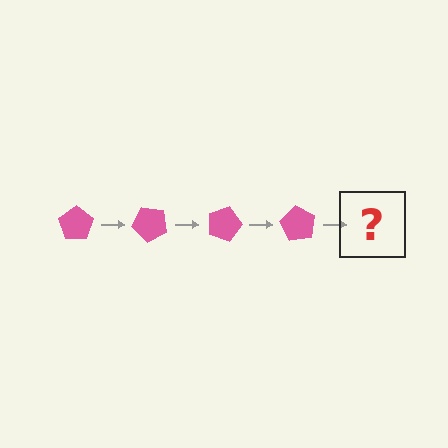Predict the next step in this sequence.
The next step is a pink pentagon rotated 180 degrees.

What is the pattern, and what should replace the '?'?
The pattern is that the pentagon rotates 45 degrees each step. The '?' should be a pink pentagon rotated 180 degrees.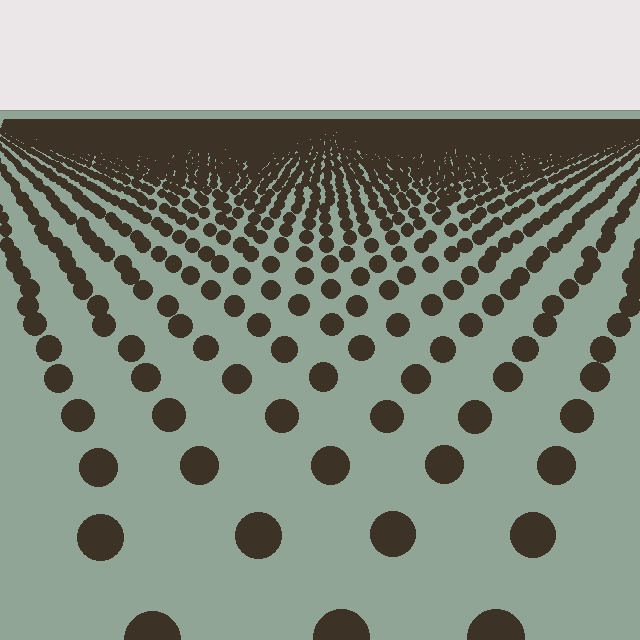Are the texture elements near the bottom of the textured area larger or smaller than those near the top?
Larger. Near the bottom, elements are closer to the viewer and appear at a bigger on-screen size.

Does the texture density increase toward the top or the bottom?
Density increases toward the top.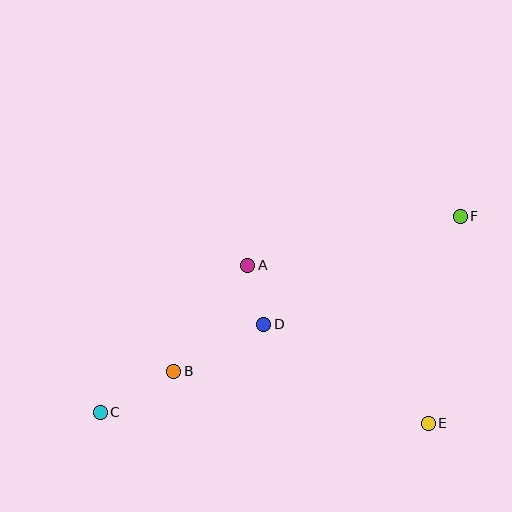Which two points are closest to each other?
Points A and D are closest to each other.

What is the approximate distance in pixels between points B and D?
The distance between B and D is approximately 102 pixels.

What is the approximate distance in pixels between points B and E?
The distance between B and E is approximately 260 pixels.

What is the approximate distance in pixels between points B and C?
The distance between B and C is approximately 84 pixels.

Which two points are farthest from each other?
Points C and F are farthest from each other.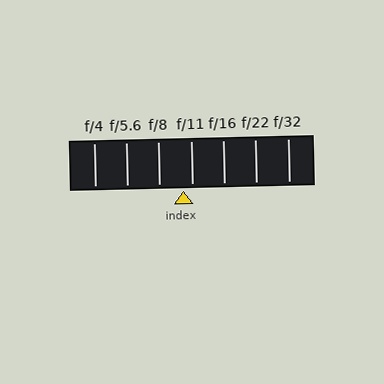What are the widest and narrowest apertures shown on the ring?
The widest aperture shown is f/4 and the narrowest is f/32.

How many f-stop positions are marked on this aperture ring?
There are 7 f-stop positions marked.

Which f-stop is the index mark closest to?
The index mark is closest to f/11.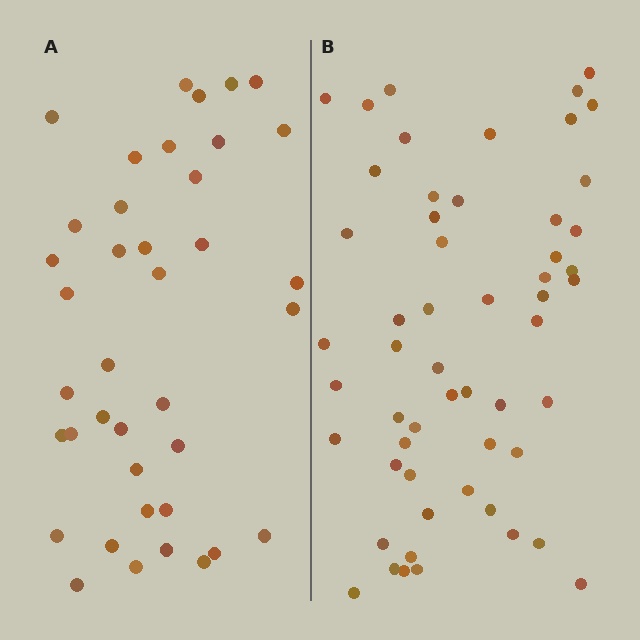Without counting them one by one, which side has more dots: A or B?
Region B (the right region) has more dots.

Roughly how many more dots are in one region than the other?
Region B has approximately 15 more dots than region A.